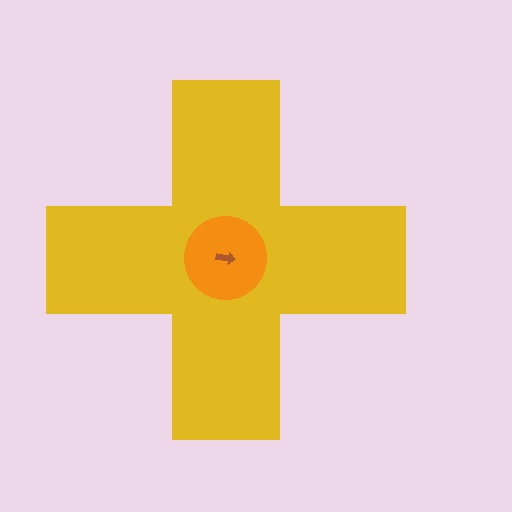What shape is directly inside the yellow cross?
The orange circle.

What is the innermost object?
The brown arrow.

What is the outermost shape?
The yellow cross.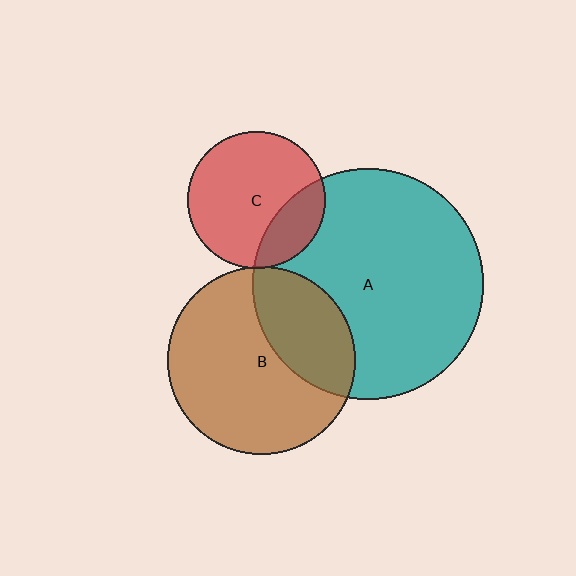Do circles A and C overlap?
Yes.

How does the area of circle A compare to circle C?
Approximately 2.8 times.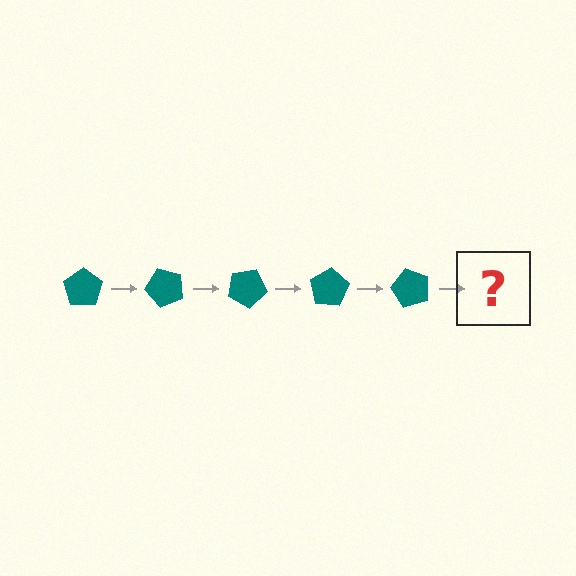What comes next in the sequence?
The next element should be a teal pentagon rotated 250 degrees.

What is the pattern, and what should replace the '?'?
The pattern is that the pentagon rotates 50 degrees each step. The '?' should be a teal pentagon rotated 250 degrees.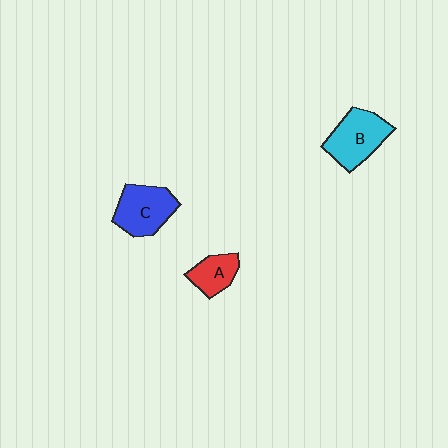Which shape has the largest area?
Shape B (cyan).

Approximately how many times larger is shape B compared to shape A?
Approximately 1.7 times.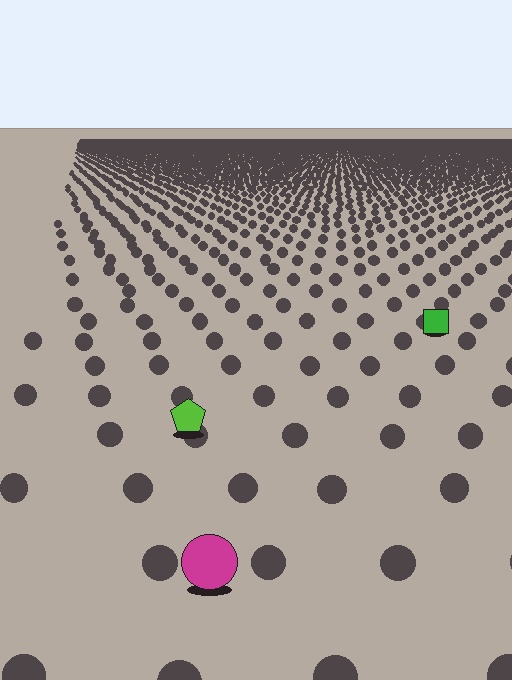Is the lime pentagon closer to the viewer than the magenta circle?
No. The magenta circle is closer — you can tell from the texture gradient: the ground texture is coarser near it.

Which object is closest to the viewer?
The magenta circle is closest. The texture marks near it are larger and more spread out.